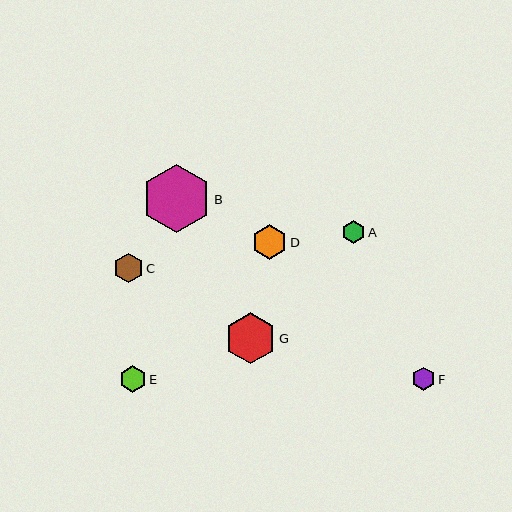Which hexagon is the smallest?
Hexagon A is the smallest with a size of approximately 23 pixels.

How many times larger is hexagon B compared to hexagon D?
Hexagon B is approximately 2.0 times the size of hexagon D.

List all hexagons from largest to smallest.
From largest to smallest: B, G, D, C, E, F, A.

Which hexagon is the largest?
Hexagon B is the largest with a size of approximately 69 pixels.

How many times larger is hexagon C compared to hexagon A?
Hexagon C is approximately 1.3 times the size of hexagon A.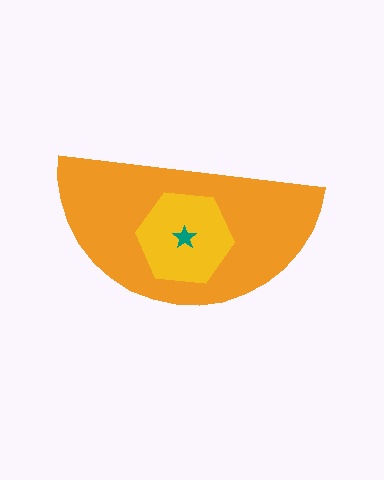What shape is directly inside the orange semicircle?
The yellow hexagon.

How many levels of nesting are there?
3.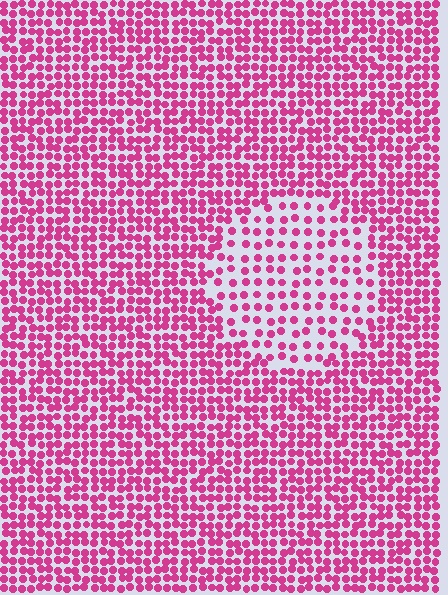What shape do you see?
I see a circle.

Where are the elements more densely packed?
The elements are more densely packed outside the circle boundary.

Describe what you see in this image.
The image contains small magenta elements arranged at two different densities. A circle-shaped region is visible where the elements are less densely packed than the surrounding area.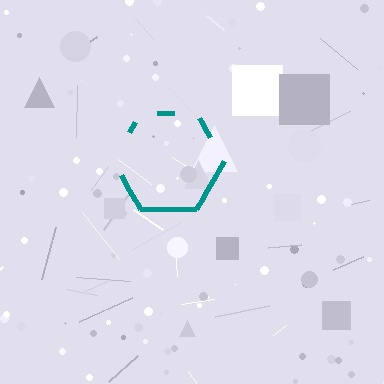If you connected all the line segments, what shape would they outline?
They would outline a hexagon.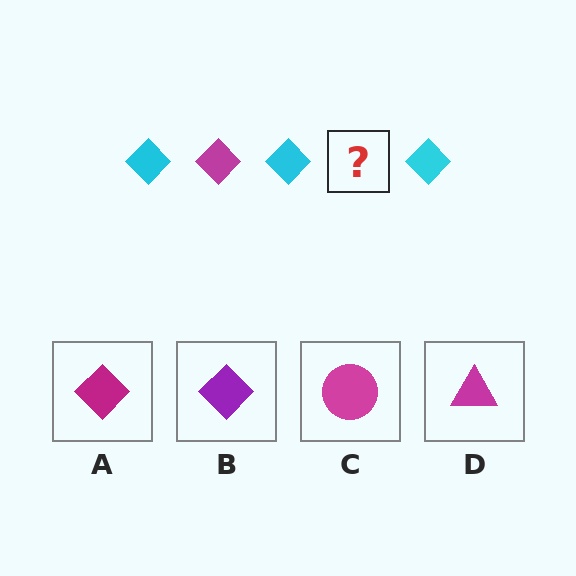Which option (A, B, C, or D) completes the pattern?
A.